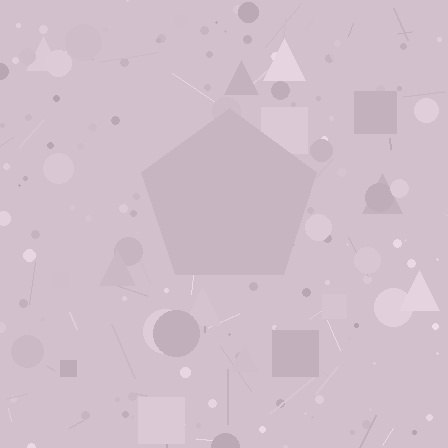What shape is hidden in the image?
A pentagon is hidden in the image.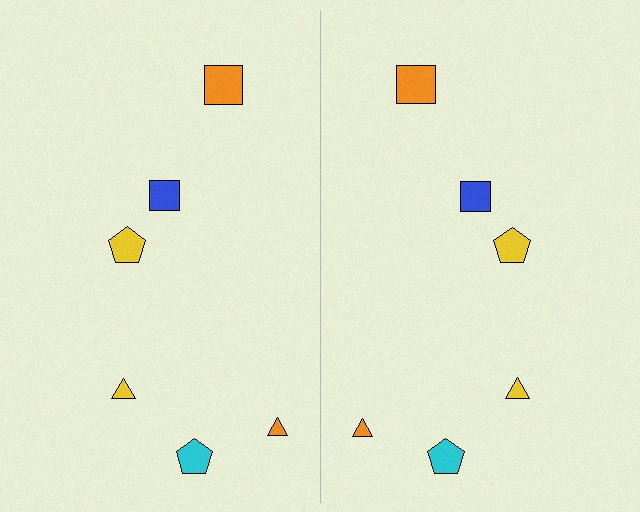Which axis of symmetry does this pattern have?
The pattern has a vertical axis of symmetry running through the center of the image.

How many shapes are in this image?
There are 12 shapes in this image.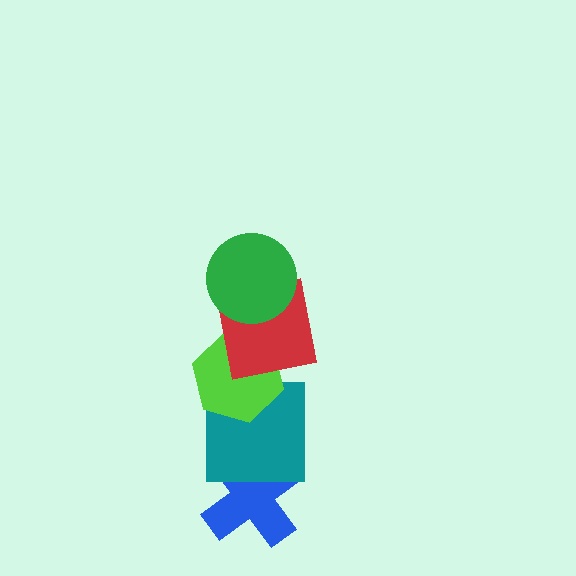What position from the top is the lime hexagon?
The lime hexagon is 3rd from the top.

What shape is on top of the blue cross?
The teal square is on top of the blue cross.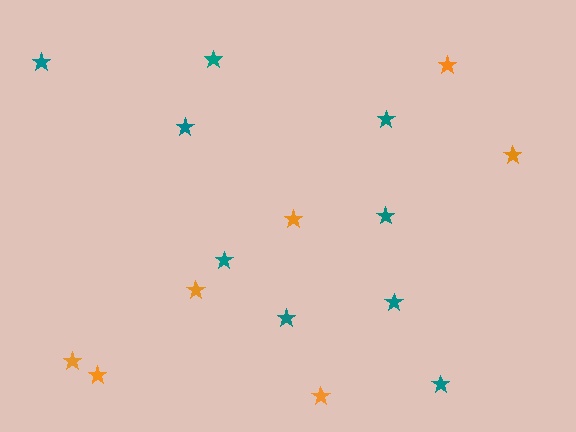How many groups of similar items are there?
There are 2 groups: one group of orange stars (7) and one group of teal stars (9).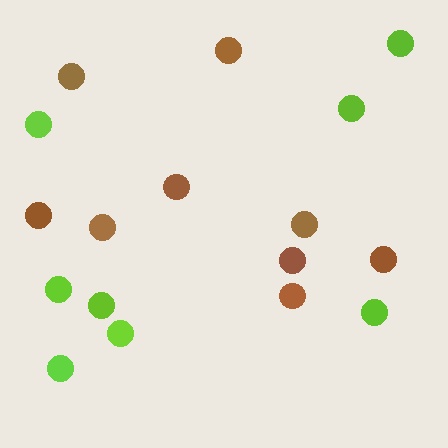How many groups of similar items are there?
There are 2 groups: one group of brown circles (9) and one group of lime circles (8).